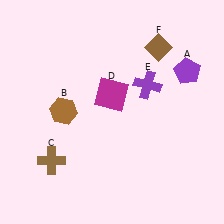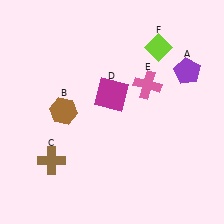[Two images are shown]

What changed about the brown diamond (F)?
In Image 1, F is brown. In Image 2, it changed to lime.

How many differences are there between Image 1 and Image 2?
There are 2 differences between the two images.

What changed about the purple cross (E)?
In Image 1, E is purple. In Image 2, it changed to pink.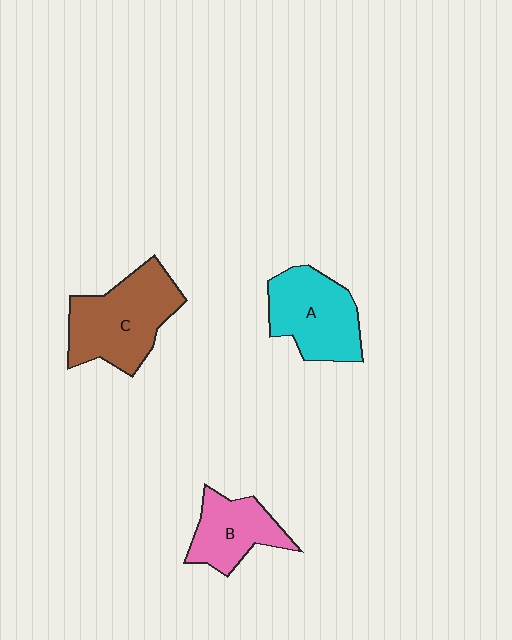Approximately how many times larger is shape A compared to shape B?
Approximately 1.3 times.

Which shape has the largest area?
Shape C (brown).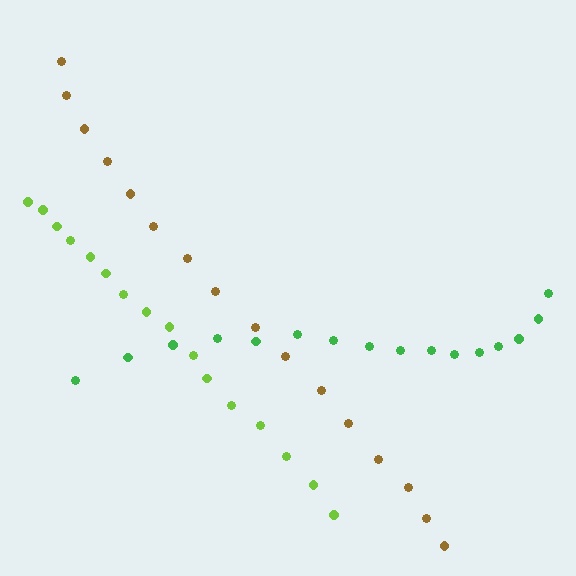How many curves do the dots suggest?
There are 3 distinct paths.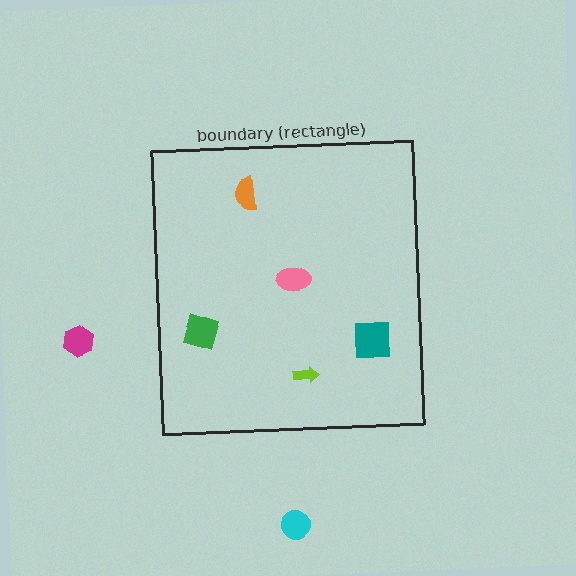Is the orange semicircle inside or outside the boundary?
Inside.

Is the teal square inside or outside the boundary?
Inside.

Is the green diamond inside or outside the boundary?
Inside.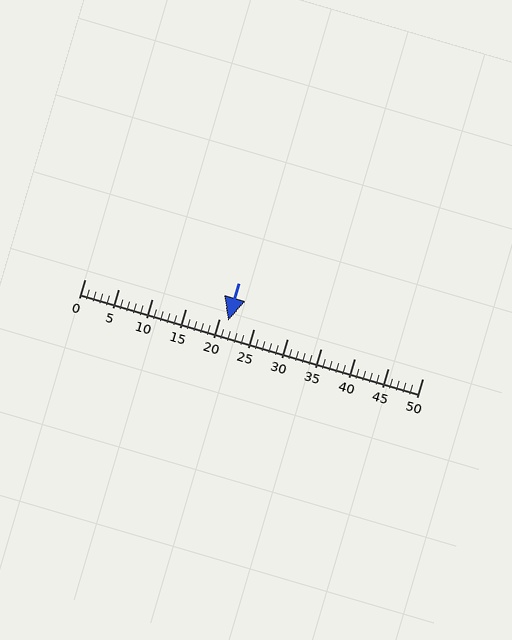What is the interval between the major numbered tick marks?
The major tick marks are spaced 5 units apart.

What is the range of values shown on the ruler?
The ruler shows values from 0 to 50.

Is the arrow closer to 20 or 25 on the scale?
The arrow is closer to 20.